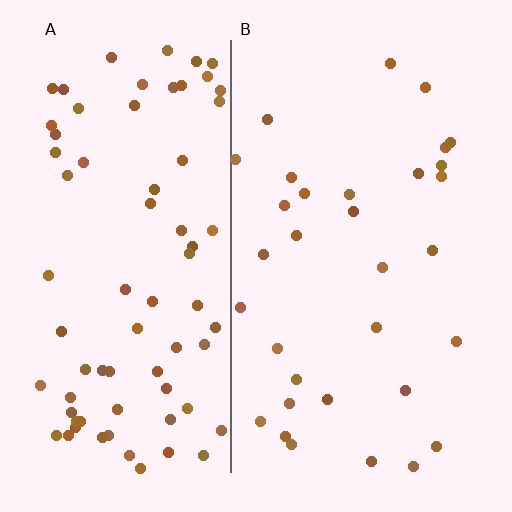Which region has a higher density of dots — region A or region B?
A (the left).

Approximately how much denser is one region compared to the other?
Approximately 2.3× — region A over region B.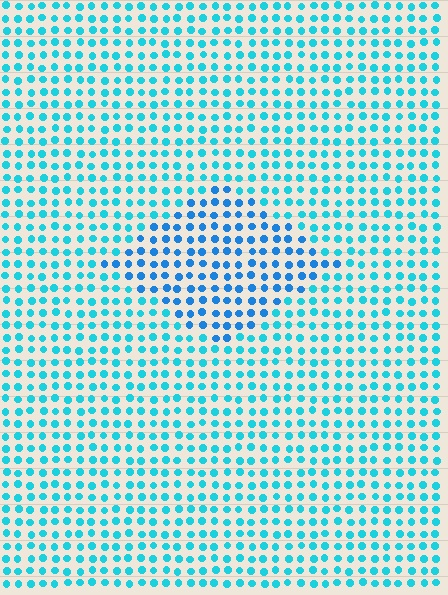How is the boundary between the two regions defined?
The boundary is defined purely by a slight shift in hue (about 25 degrees). Spacing, size, and orientation are identical on both sides.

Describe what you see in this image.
The image is filled with small cyan elements in a uniform arrangement. A diamond-shaped region is visible where the elements are tinted to a slightly different hue, forming a subtle color boundary.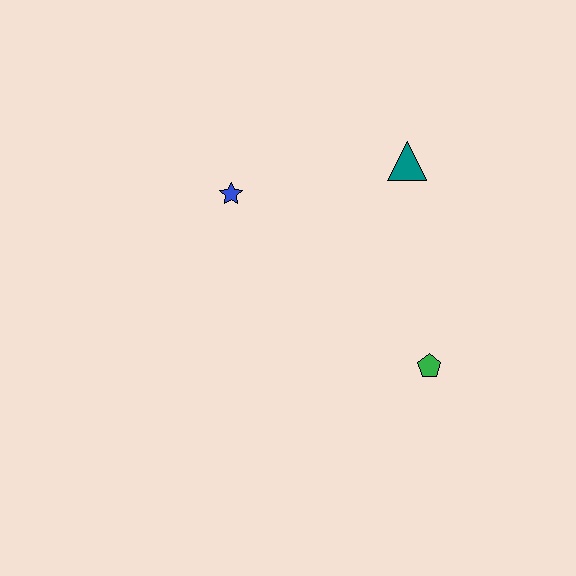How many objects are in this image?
There are 3 objects.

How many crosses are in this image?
There are no crosses.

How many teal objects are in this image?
There is 1 teal object.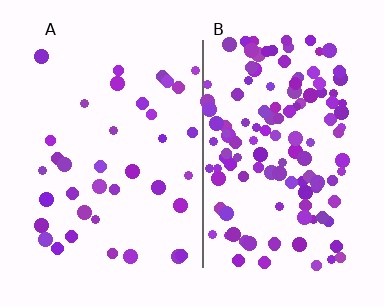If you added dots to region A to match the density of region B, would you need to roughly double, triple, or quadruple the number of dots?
Approximately quadruple.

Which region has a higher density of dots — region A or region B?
B (the right).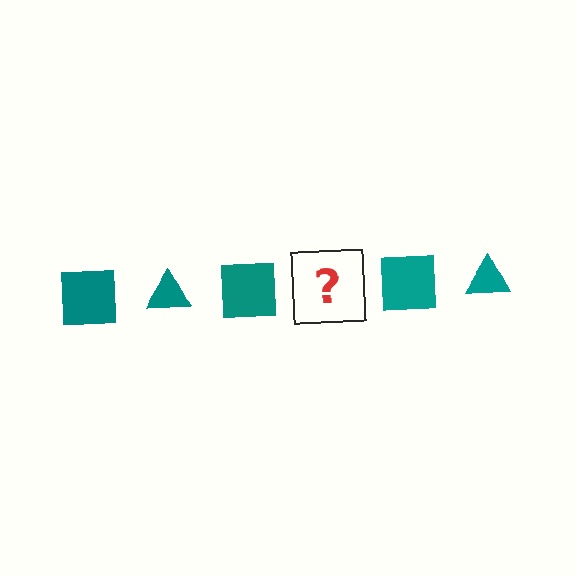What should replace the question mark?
The question mark should be replaced with a teal triangle.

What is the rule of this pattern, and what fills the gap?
The rule is that the pattern cycles through square, triangle shapes in teal. The gap should be filled with a teal triangle.